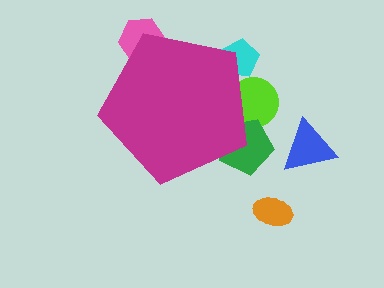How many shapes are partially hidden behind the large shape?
4 shapes are partially hidden.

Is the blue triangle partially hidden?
No, the blue triangle is fully visible.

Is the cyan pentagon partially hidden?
Yes, the cyan pentagon is partially hidden behind the magenta pentagon.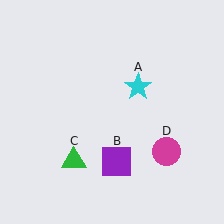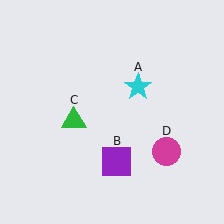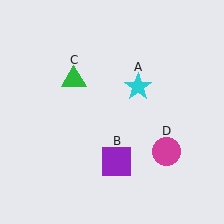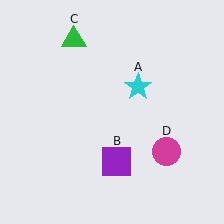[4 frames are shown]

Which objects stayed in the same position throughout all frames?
Cyan star (object A) and purple square (object B) and magenta circle (object D) remained stationary.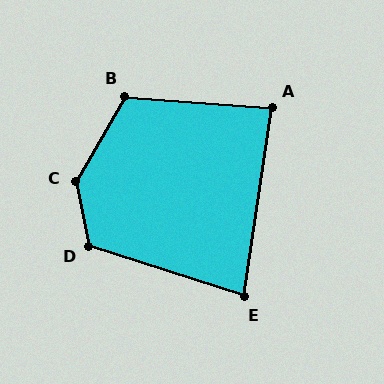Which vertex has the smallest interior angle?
E, at approximately 81 degrees.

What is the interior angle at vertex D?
Approximately 119 degrees (obtuse).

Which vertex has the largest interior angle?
C, at approximately 139 degrees.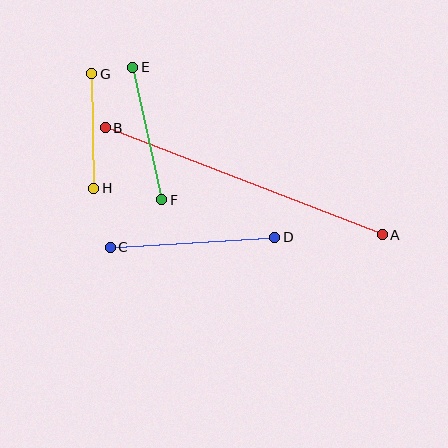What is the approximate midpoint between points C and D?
The midpoint is at approximately (192, 242) pixels.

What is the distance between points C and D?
The distance is approximately 165 pixels.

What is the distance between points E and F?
The distance is approximately 136 pixels.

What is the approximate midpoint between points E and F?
The midpoint is at approximately (147, 133) pixels.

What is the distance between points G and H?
The distance is approximately 115 pixels.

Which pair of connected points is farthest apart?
Points A and B are farthest apart.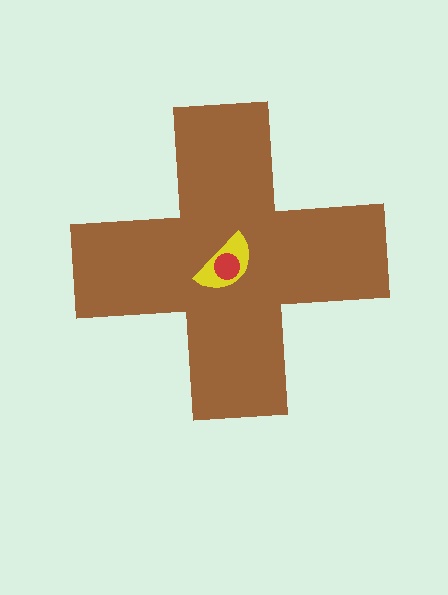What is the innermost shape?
The red circle.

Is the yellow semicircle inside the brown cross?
Yes.